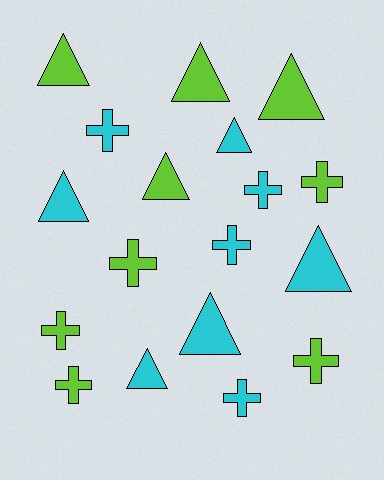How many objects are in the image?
There are 18 objects.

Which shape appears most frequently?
Cross, with 9 objects.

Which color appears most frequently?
Cyan, with 9 objects.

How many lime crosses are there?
There are 5 lime crosses.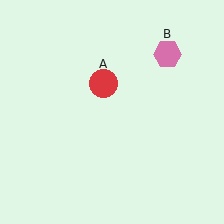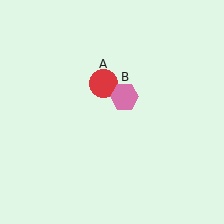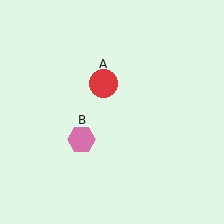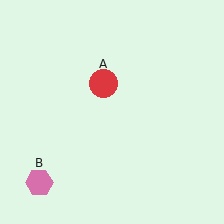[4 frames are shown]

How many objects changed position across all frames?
1 object changed position: pink hexagon (object B).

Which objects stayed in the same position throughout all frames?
Red circle (object A) remained stationary.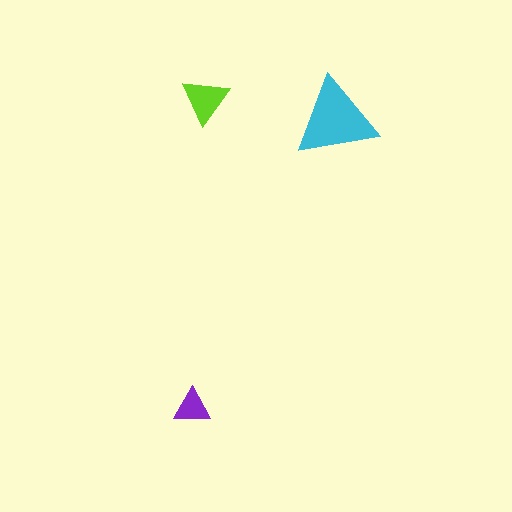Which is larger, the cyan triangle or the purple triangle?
The cyan one.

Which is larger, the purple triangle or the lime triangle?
The lime one.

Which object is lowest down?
The purple triangle is bottommost.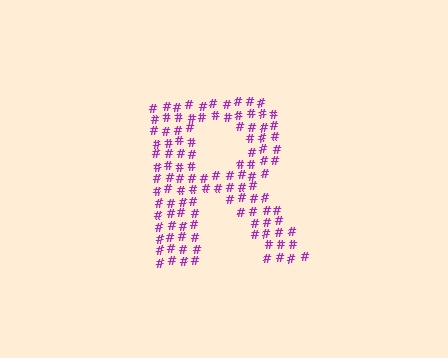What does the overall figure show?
The overall figure shows the letter R.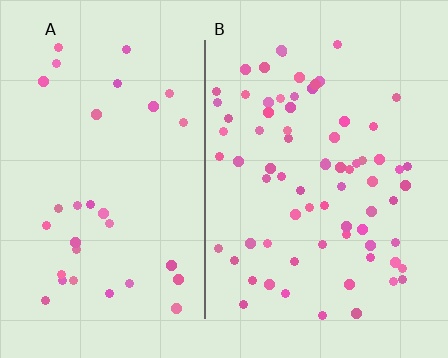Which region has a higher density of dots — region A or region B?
B (the right).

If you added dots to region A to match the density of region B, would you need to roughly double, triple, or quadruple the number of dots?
Approximately double.